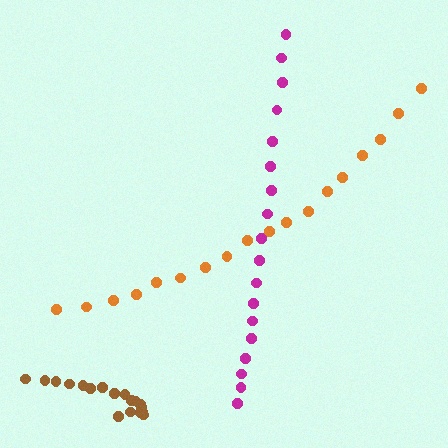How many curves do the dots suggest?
There are 3 distinct paths.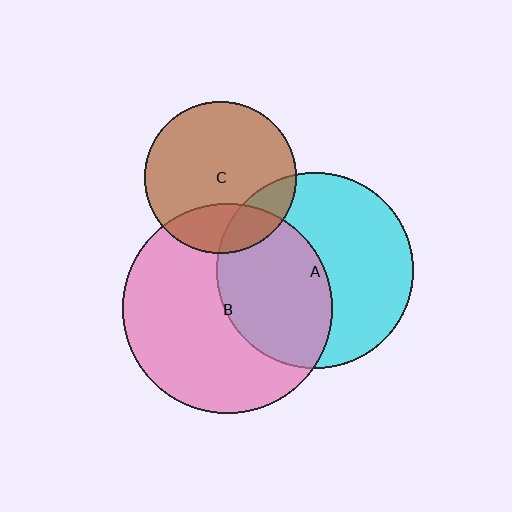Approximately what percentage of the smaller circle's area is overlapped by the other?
Approximately 25%.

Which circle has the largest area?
Circle B (pink).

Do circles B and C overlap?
Yes.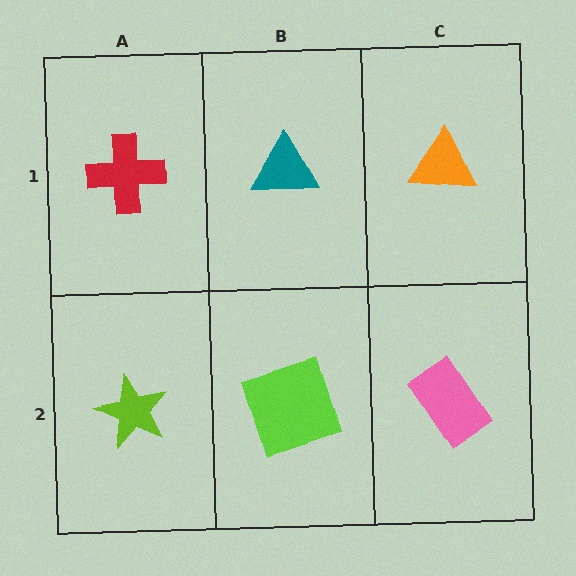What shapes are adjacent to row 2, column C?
An orange triangle (row 1, column C), a lime square (row 2, column B).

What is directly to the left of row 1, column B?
A red cross.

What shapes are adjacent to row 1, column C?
A pink rectangle (row 2, column C), a teal triangle (row 1, column B).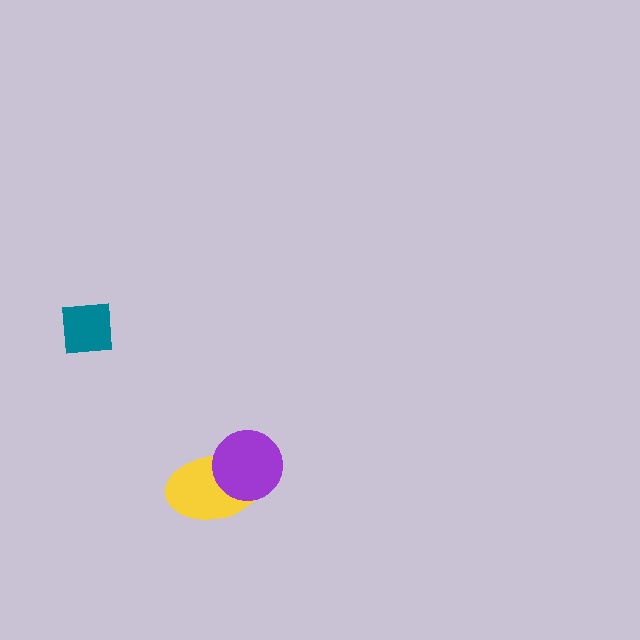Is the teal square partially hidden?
No, no other shape covers it.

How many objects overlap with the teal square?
0 objects overlap with the teal square.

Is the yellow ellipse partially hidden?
Yes, it is partially covered by another shape.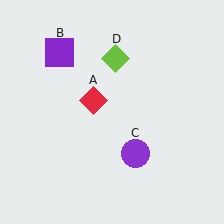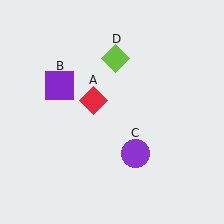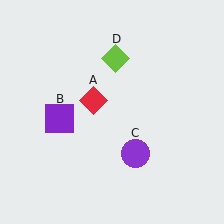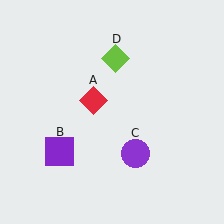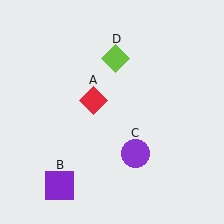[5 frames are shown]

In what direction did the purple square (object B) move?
The purple square (object B) moved down.